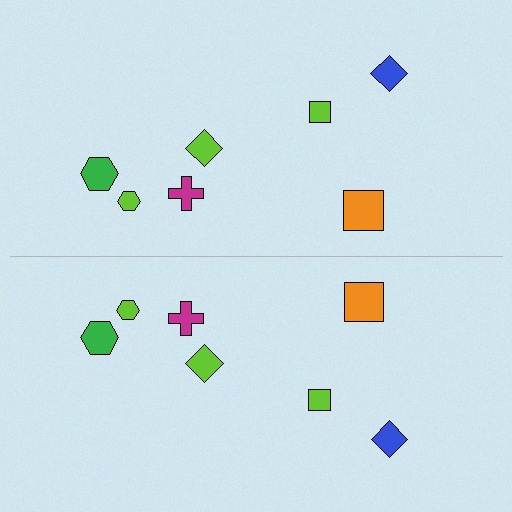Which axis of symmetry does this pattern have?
The pattern has a horizontal axis of symmetry running through the center of the image.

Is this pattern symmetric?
Yes, this pattern has bilateral (reflection) symmetry.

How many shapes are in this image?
There are 14 shapes in this image.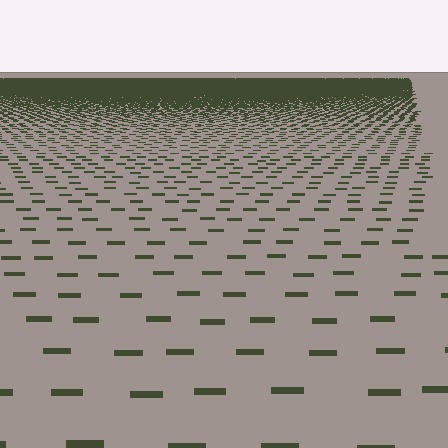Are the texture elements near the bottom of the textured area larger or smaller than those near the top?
Larger. Near the bottom, elements are closer to the viewer and appear at a bigger on-screen size.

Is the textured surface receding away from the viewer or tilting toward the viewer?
The surface is receding away from the viewer. Texture elements get smaller and denser toward the top.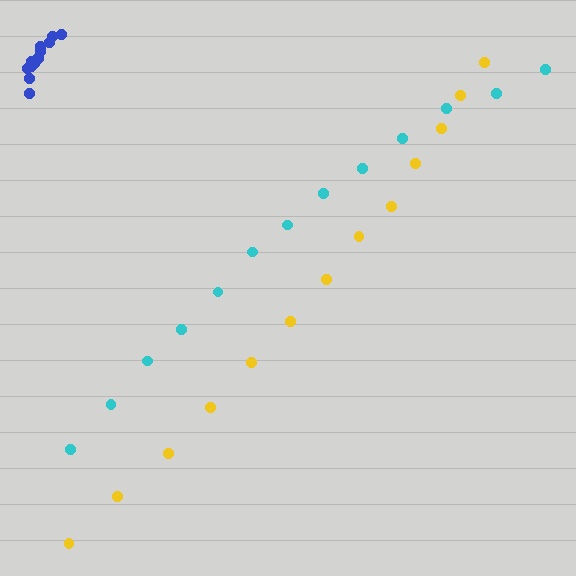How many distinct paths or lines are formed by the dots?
There are 3 distinct paths.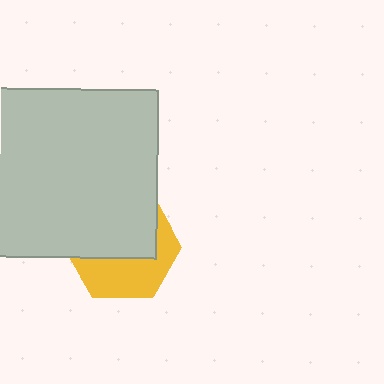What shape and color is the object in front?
The object in front is a light gray square.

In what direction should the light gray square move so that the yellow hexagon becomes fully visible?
The light gray square should move up. That is the shortest direction to clear the overlap and leave the yellow hexagon fully visible.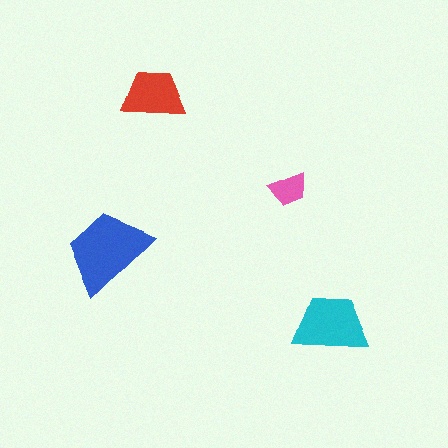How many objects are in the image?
There are 4 objects in the image.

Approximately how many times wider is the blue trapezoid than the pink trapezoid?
About 2.5 times wider.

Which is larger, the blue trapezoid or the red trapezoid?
The blue one.